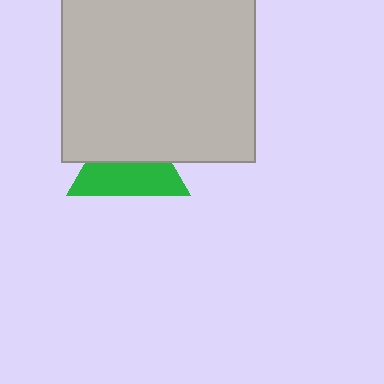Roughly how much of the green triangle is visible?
About half of it is visible (roughly 51%).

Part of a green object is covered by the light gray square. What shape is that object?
It is a triangle.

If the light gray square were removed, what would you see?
You would see the complete green triangle.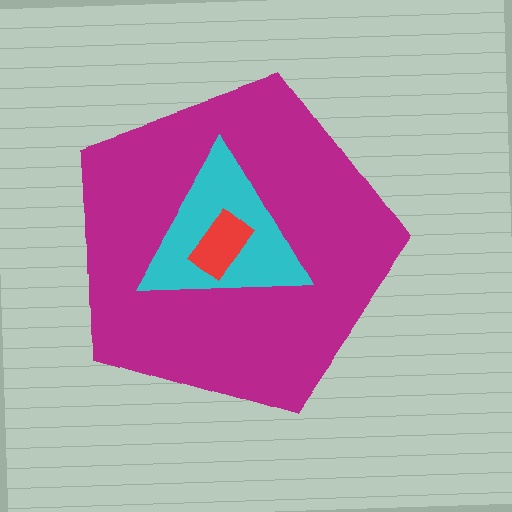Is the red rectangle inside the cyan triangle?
Yes.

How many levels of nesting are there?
3.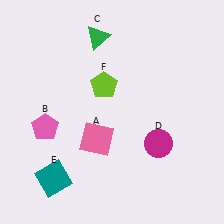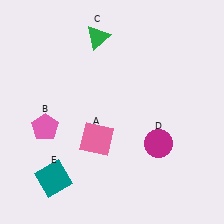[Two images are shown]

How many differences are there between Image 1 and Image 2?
There is 1 difference between the two images.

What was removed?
The lime pentagon (F) was removed in Image 2.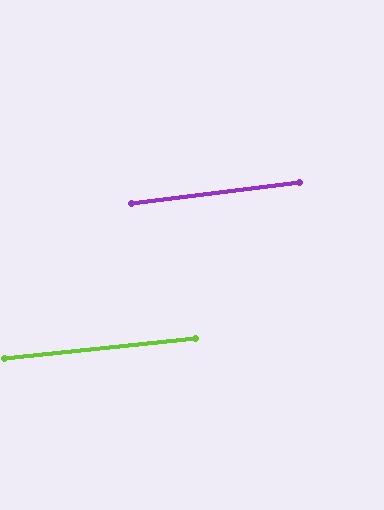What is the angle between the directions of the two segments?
Approximately 1 degree.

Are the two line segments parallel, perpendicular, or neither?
Parallel — their directions differ by only 1.2°.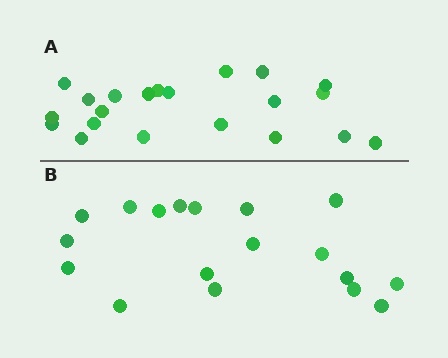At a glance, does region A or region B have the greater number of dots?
Region A (the top region) has more dots.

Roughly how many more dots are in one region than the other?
Region A has just a few more — roughly 2 or 3 more dots than region B.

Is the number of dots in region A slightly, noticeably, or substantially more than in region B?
Region A has only slightly more — the two regions are fairly close. The ratio is roughly 1.2 to 1.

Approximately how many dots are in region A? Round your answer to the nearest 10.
About 20 dots. (The exact count is 21, which rounds to 20.)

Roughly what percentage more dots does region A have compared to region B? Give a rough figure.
About 15% more.